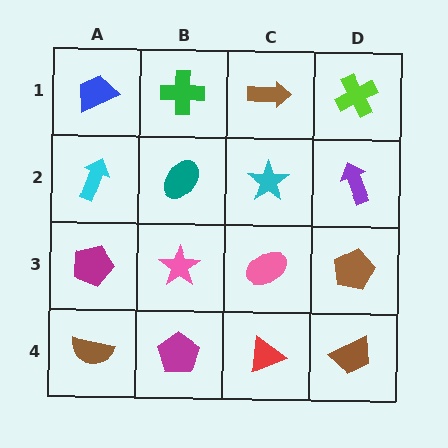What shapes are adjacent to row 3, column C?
A cyan star (row 2, column C), a red triangle (row 4, column C), a pink star (row 3, column B), a brown pentagon (row 3, column D).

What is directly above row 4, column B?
A pink star.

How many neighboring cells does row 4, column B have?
3.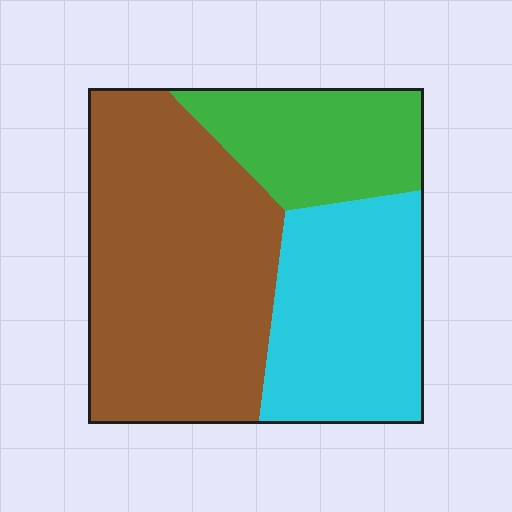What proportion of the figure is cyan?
Cyan covers about 30% of the figure.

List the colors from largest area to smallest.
From largest to smallest: brown, cyan, green.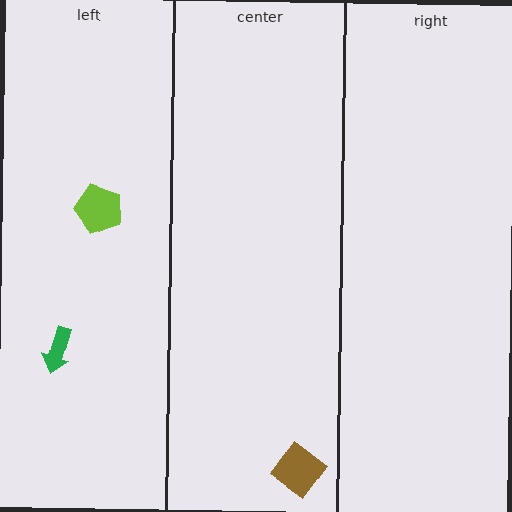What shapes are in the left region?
The lime pentagon, the green arrow.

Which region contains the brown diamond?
The center region.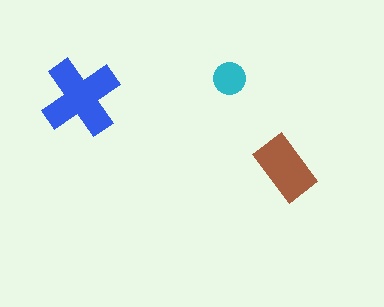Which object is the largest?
The blue cross.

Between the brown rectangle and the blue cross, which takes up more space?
The blue cross.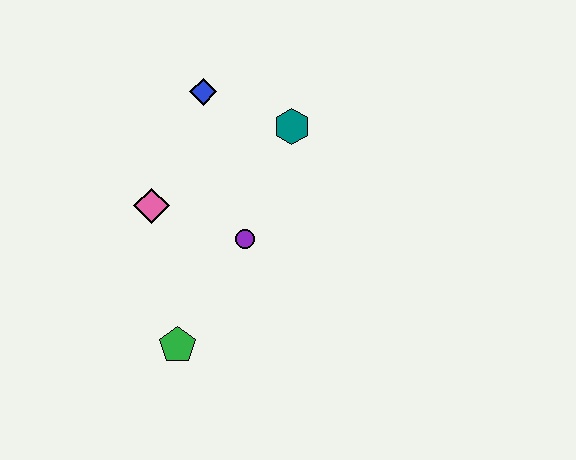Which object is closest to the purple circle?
The pink diamond is closest to the purple circle.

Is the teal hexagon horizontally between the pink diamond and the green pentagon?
No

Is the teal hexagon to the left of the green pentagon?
No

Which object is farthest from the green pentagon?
The blue diamond is farthest from the green pentagon.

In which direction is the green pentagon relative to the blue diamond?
The green pentagon is below the blue diamond.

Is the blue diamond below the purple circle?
No